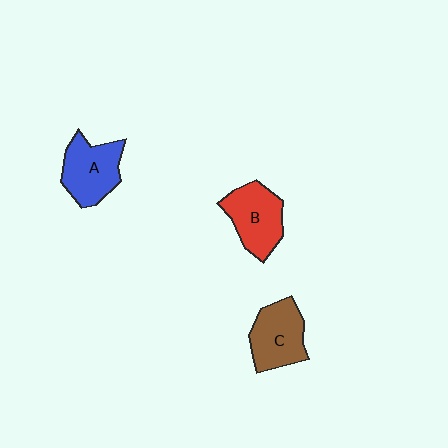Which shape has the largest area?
Shape B (red).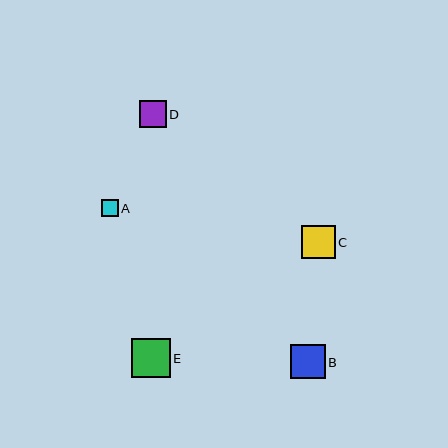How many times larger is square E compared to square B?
Square E is approximately 1.1 times the size of square B.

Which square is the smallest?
Square A is the smallest with a size of approximately 17 pixels.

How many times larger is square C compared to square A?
Square C is approximately 2.0 times the size of square A.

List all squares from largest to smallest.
From largest to smallest: E, B, C, D, A.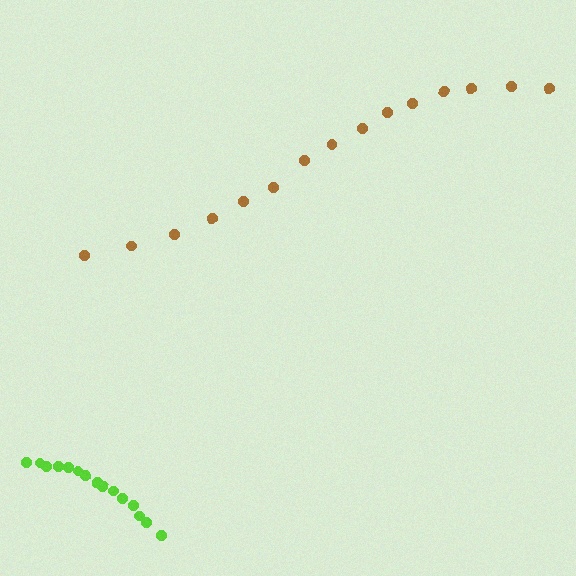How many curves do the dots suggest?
There are 2 distinct paths.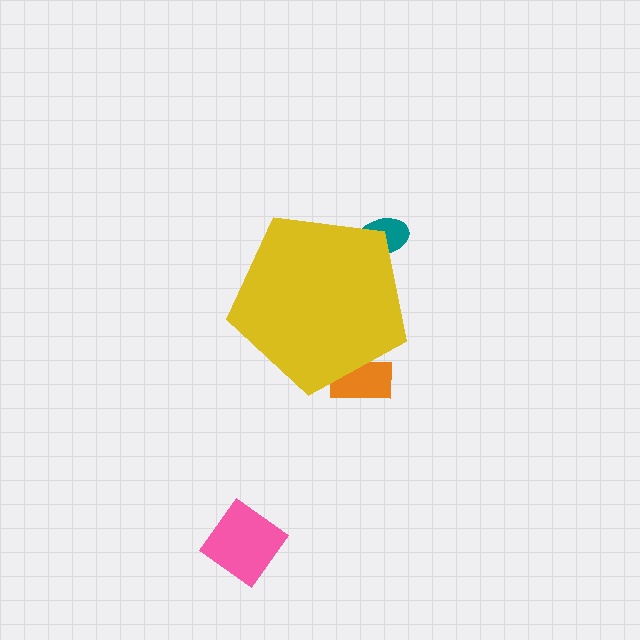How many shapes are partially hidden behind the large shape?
2 shapes are partially hidden.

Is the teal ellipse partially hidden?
Yes, the teal ellipse is partially hidden behind the yellow pentagon.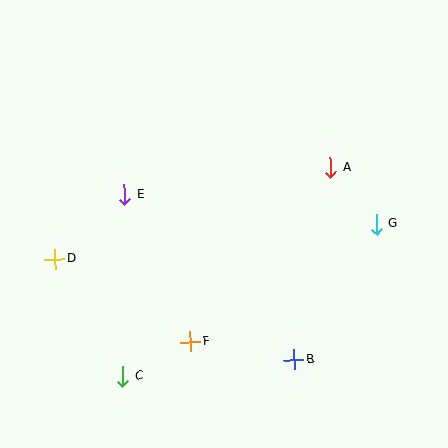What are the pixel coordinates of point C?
Point C is at (123, 376).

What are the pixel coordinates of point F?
Point F is at (191, 342).